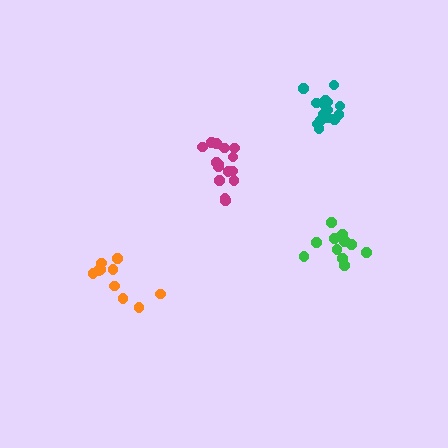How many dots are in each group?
Group 1: 15 dots, Group 2: 10 dots, Group 3: 12 dots, Group 4: 15 dots (52 total).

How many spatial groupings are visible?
There are 4 spatial groupings.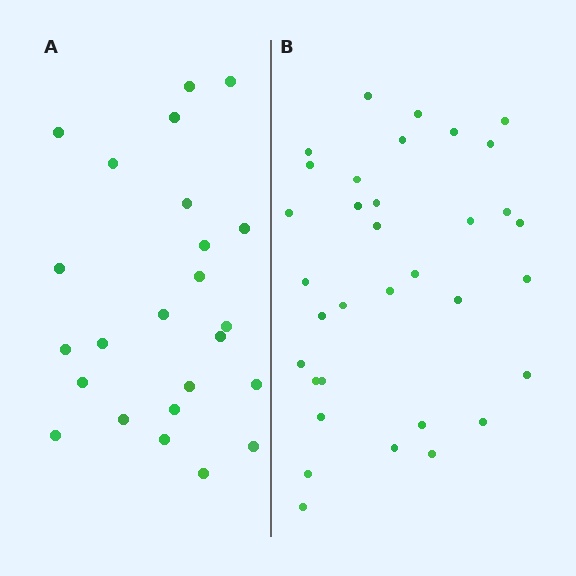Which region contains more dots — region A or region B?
Region B (the right region) has more dots.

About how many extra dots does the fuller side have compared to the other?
Region B has roughly 10 or so more dots than region A.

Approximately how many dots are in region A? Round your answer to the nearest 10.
About 20 dots. (The exact count is 24, which rounds to 20.)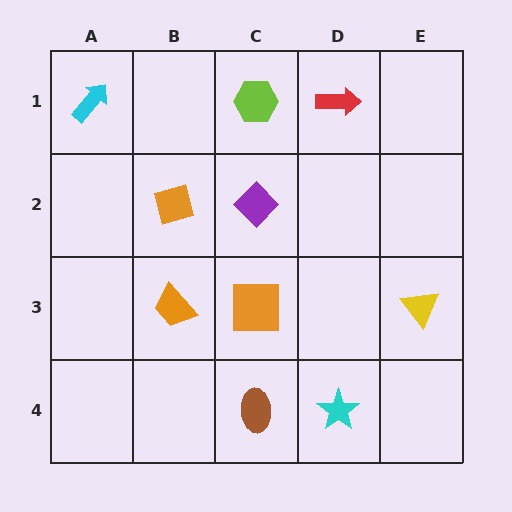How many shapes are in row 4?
2 shapes.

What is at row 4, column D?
A cyan star.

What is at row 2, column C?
A purple diamond.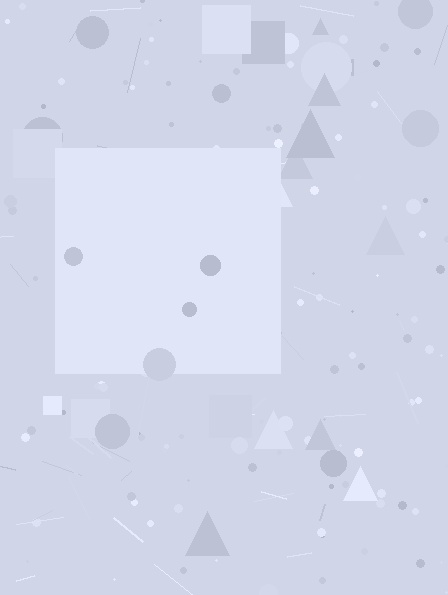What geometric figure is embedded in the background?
A square is embedded in the background.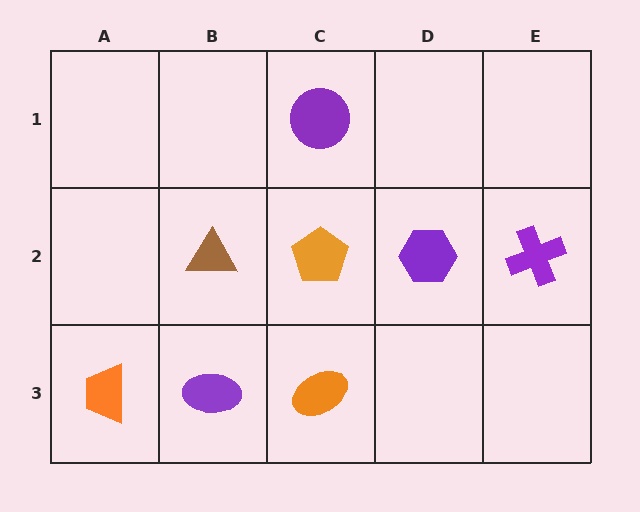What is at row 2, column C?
An orange pentagon.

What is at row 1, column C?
A purple circle.